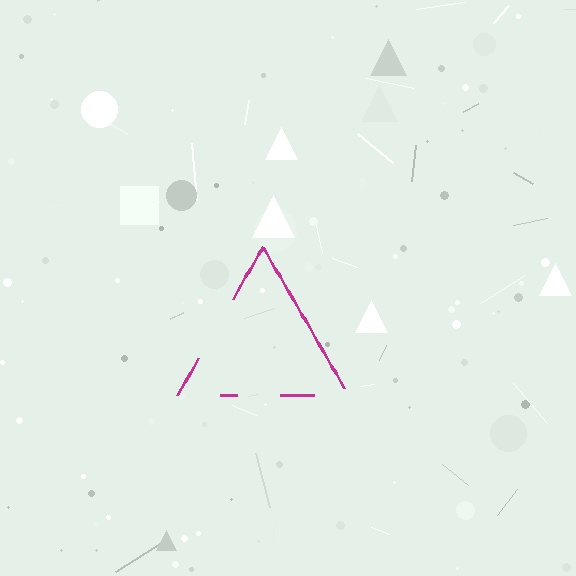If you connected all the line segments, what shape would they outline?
They would outline a triangle.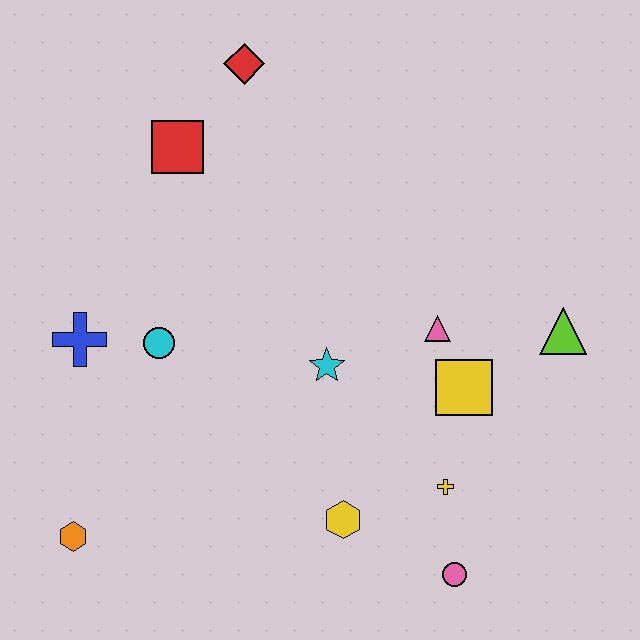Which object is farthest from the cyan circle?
The lime triangle is farthest from the cyan circle.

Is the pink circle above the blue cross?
No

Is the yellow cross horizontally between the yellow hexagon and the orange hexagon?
No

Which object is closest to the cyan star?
The pink triangle is closest to the cyan star.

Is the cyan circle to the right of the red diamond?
No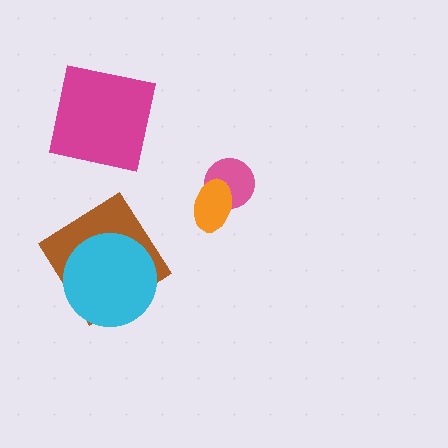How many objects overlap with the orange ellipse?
1 object overlaps with the orange ellipse.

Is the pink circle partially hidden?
Yes, it is partially covered by another shape.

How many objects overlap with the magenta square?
0 objects overlap with the magenta square.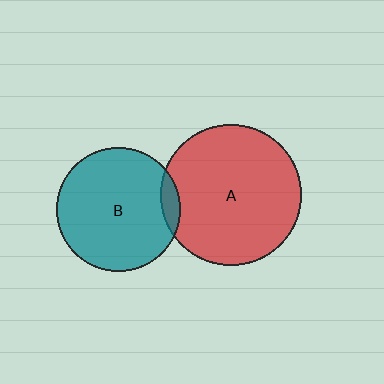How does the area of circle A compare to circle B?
Approximately 1.3 times.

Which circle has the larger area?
Circle A (red).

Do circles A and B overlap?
Yes.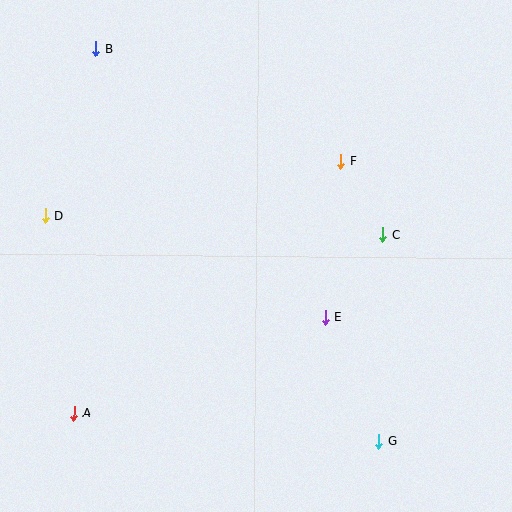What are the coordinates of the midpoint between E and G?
The midpoint between E and G is at (352, 379).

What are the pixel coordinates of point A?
Point A is at (74, 414).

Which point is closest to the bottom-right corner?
Point G is closest to the bottom-right corner.